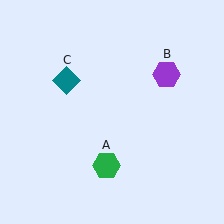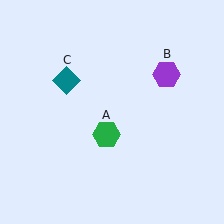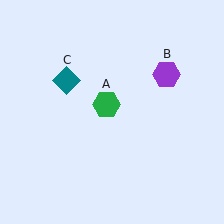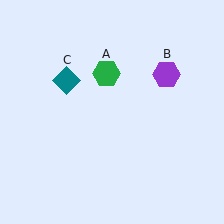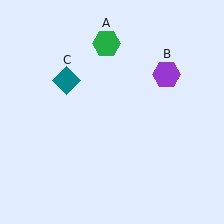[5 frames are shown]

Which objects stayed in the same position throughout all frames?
Purple hexagon (object B) and teal diamond (object C) remained stationary.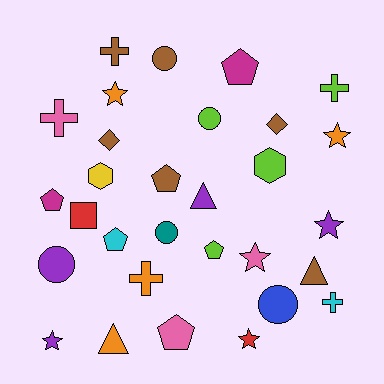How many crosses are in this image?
There are 5 crosses.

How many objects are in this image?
There are 30 objects.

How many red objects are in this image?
There are 2 red objects.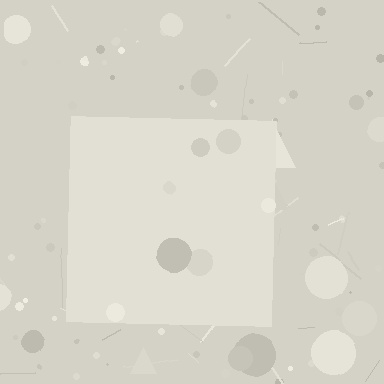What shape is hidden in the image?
A square is hidden in the image.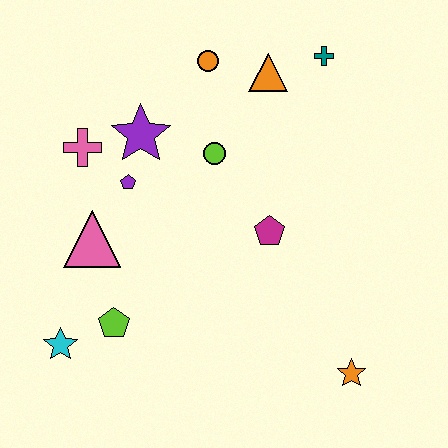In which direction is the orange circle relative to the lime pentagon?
The orange circle is above the lime pentagon.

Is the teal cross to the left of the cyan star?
No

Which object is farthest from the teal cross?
The cyan star is farthest from the teal cross.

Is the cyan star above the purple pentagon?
No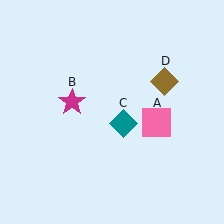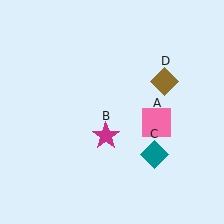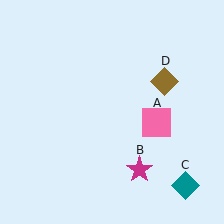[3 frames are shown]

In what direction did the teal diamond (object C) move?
The teal diamond (object C) moved down and to the right.